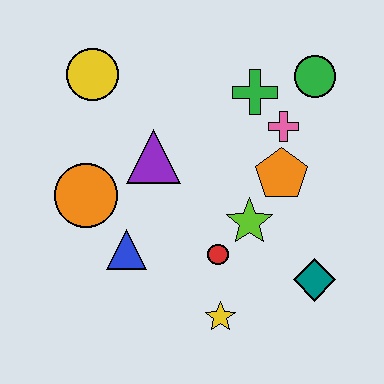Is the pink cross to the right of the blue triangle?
Yes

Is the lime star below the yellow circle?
Yes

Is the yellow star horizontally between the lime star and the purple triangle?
Yes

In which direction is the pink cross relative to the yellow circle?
The pink cross is to the right of the yellow circle.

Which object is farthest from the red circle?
The yellow circle is farthest from the red circle.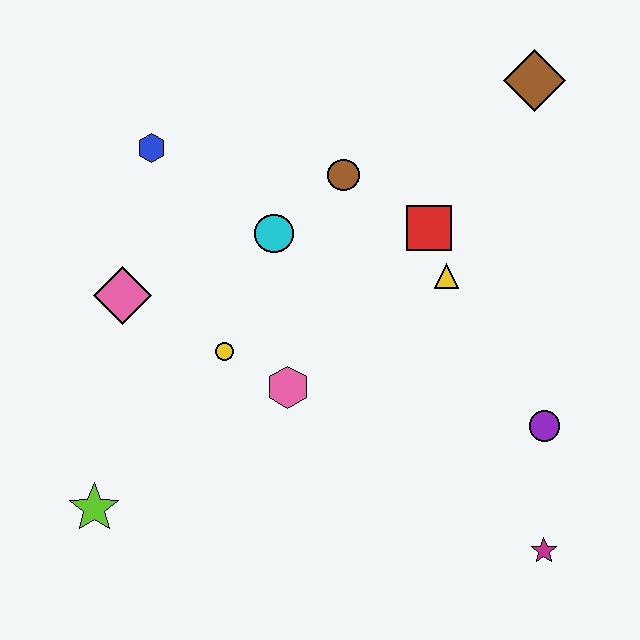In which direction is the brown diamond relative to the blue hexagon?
The brown diamond is to the right of the blue hexagon.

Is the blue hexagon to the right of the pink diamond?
Yes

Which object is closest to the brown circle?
The cyan circle is closest to the brown circle.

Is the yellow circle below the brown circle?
Yes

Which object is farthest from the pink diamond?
The magenta star is farthest from the pink diamond.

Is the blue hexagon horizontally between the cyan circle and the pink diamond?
Yes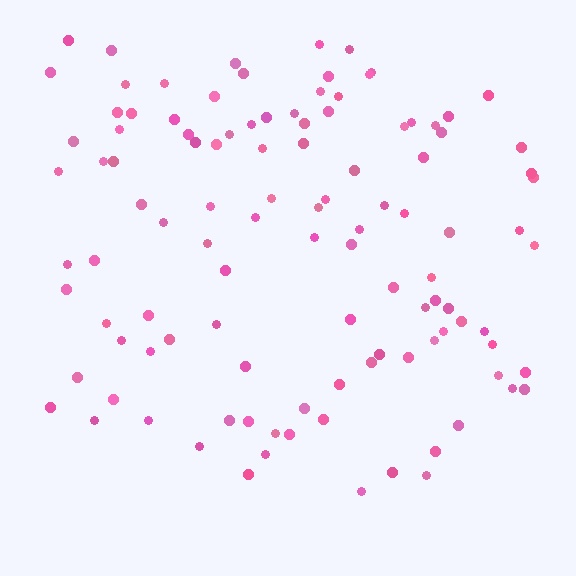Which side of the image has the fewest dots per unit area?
The bottom.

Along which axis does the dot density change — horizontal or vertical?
Vertical.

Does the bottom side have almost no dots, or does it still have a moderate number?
Still a moderate number, just noticeably fewer than the top.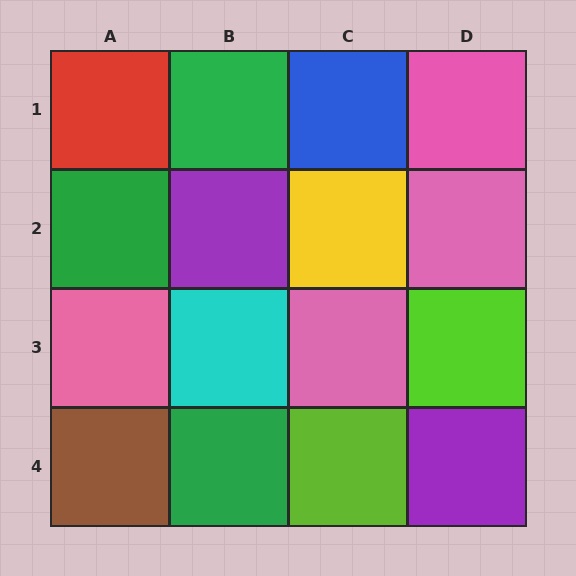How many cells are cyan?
1 cell is cyan.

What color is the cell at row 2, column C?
Yellow.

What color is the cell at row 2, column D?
Pink.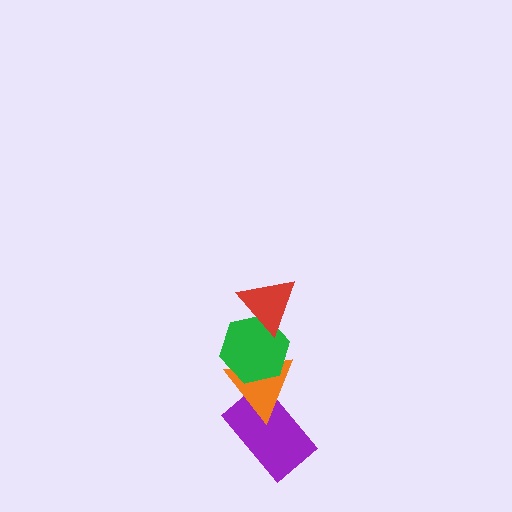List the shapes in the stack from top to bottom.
From top to bottom: the red triangle, the green hexagon, the orange triangle, the purple rectangle.